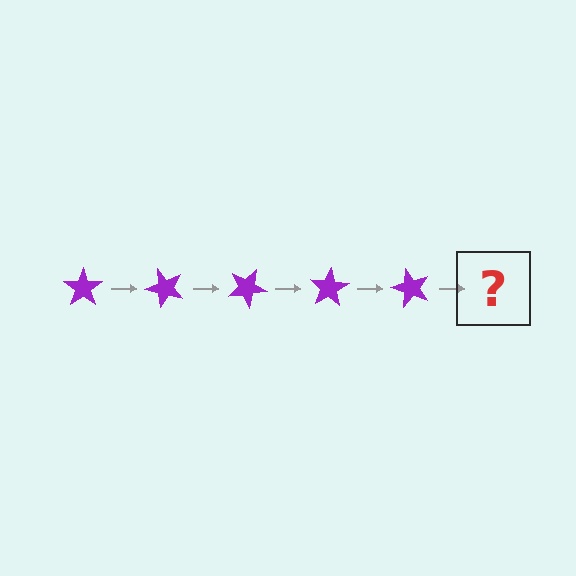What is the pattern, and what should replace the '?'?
The pattern is that the star rotates 50 degrees each step. The '?' should be a purple star rotated 250 degrees.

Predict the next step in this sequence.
The next step is a purple star rotated 250 degrees.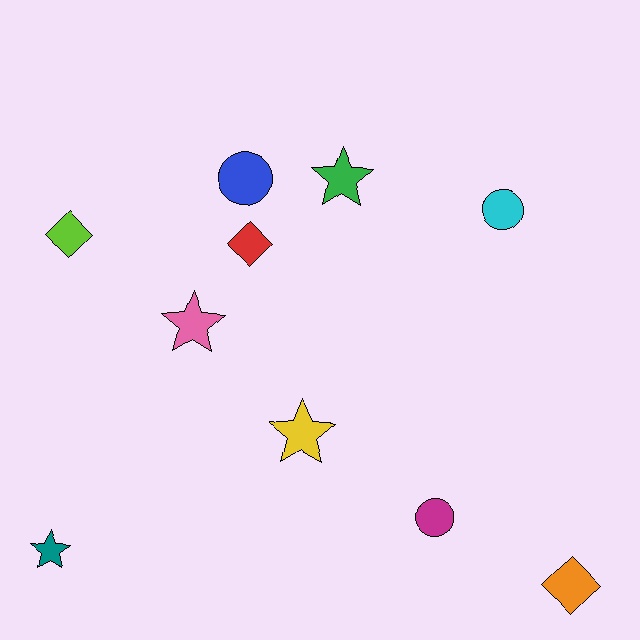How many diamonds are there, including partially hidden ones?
There are 3 diamonds.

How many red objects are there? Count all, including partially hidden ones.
There is 1 red object.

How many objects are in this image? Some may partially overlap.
There are 10 objects.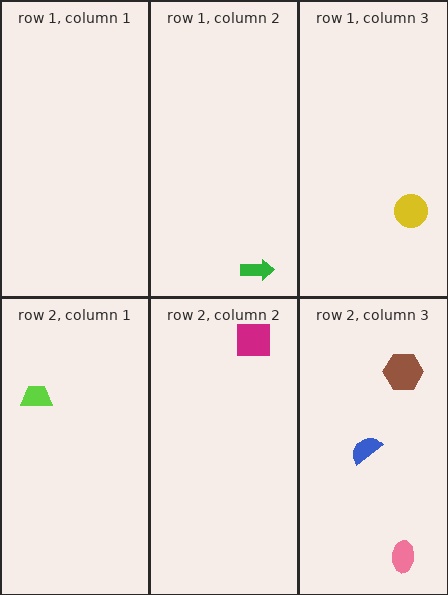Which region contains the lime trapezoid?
The row 2, column 1 region.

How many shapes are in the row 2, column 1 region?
1.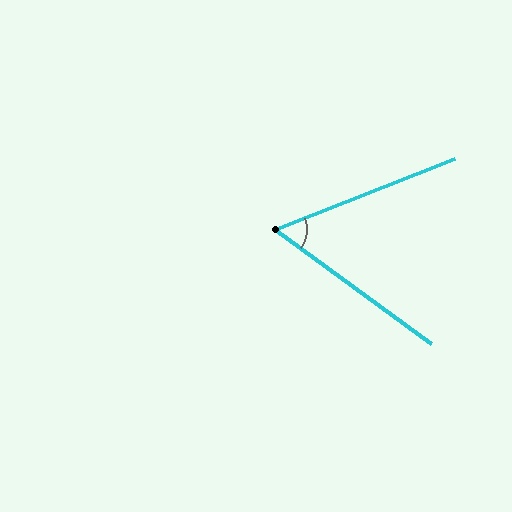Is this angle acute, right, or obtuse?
It is acute.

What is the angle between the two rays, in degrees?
Approximately 58 degrees.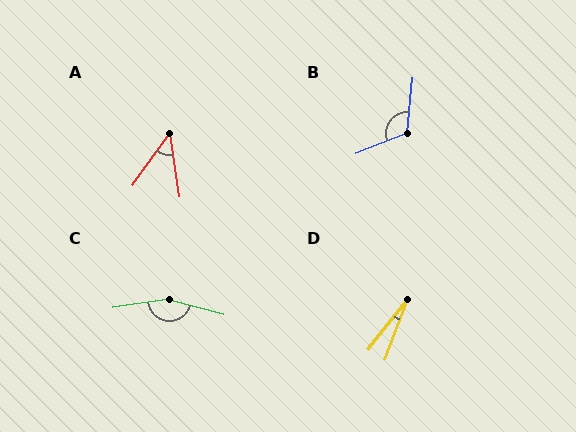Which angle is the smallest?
D, at approximately 17 degrees.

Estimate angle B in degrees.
Approximately 117 degrees.